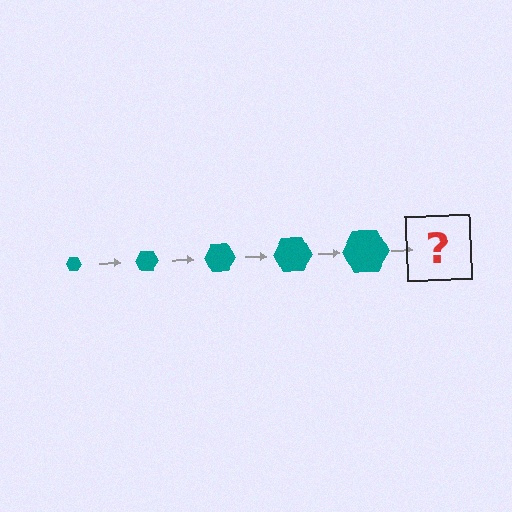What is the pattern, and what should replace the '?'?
The pattern is that the hexagon gets progressively larger each step. The '?' should be a teal hexagon, larger than the previous one.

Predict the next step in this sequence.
The next step is a teal hexagon, larger than the previous one.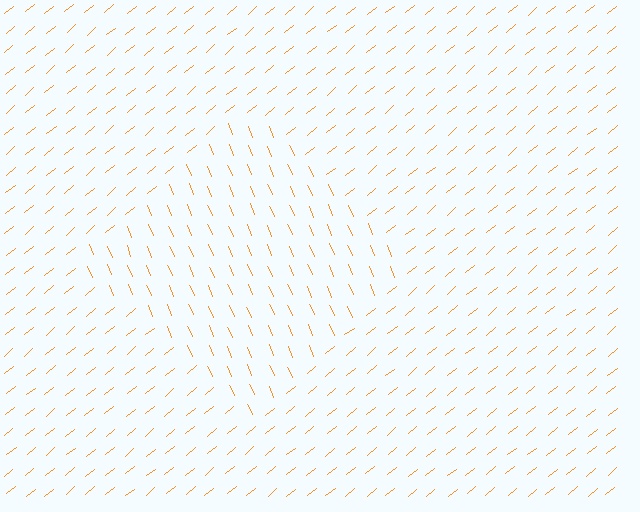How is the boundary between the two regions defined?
The boundary is defined purely by a change in line orientation (approximately 74 degrees difference). All lines are the same color and thickness.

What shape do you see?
I see a diamond.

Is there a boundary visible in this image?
Yes, there is a texture boundary formed by a change in line orientation.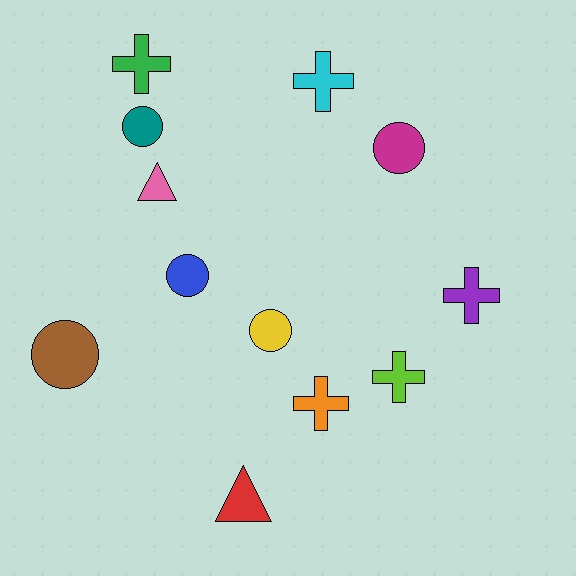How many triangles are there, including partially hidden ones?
There are 2 triangles.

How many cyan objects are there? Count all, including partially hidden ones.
There is 1 cyan object.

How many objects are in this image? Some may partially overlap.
There are 12 objects.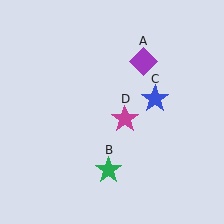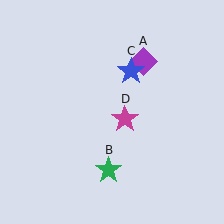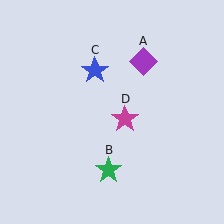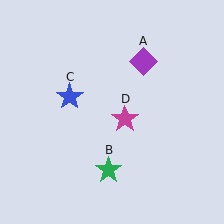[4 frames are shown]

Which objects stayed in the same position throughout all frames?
Purple diamond (object A) and green star (object B) and magenta star (object D) remained stationary.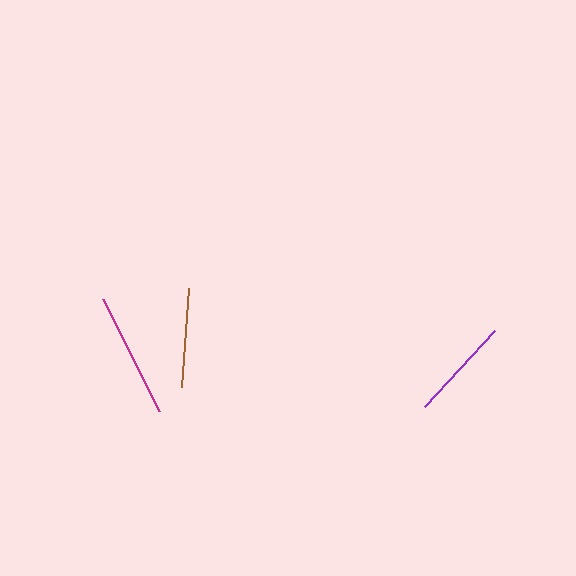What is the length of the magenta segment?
The magenta segment is approximately 125 pixels long.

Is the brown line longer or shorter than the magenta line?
The magenta line is longer than the brown line.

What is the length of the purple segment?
The purple segment is approximately 103 pixels long.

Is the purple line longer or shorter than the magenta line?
The magenta line is longer than the purple line.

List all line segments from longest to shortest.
From longest to shortest: magenta, purple, brown.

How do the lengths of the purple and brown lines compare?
The purple and brown lines are approximately the same length.